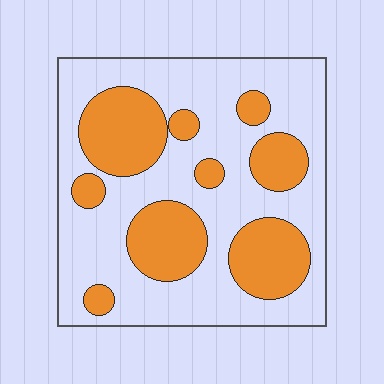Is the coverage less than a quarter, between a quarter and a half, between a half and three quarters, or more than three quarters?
Between a quarter and a half.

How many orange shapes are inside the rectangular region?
9.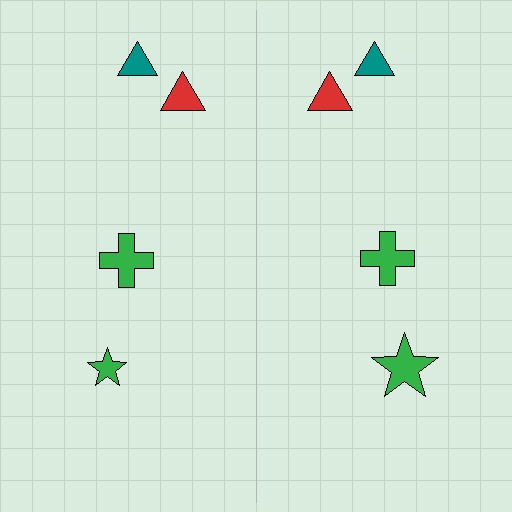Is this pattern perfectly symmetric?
No, the pattern is not perfectly symmetric. The green star on the right side has a different size than its mirror counterpart.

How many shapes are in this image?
There are 8 shapes in this image.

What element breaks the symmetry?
The green star on the right side has a different size than its mirror counterpart.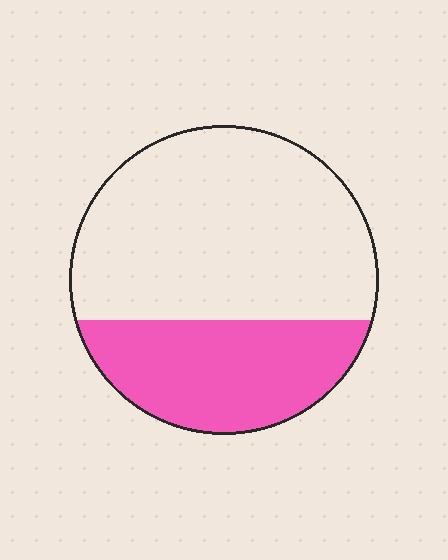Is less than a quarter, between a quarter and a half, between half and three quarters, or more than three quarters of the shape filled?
Between a quarter and a half.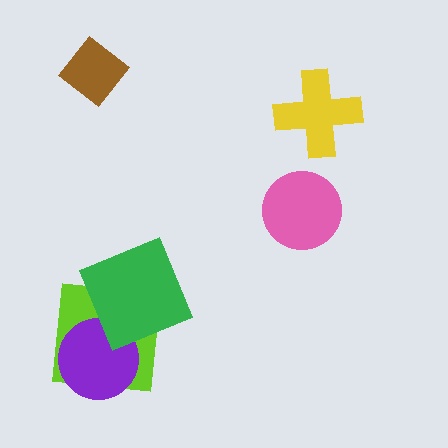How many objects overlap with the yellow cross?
0 objects overlap with the yellow cross.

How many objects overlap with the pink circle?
0 objects overlap with the pink circle.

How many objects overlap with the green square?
2 objects overlap with the green square.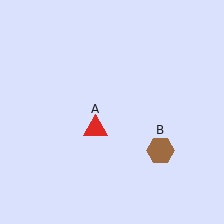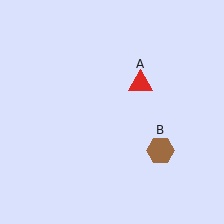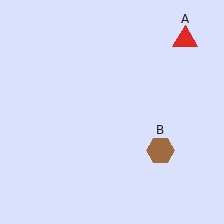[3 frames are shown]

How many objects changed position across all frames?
1 object changed position: red triangle (object A).